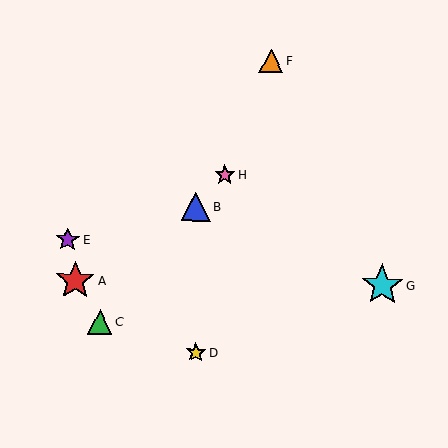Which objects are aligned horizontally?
Objects A, G are aligned horizontally.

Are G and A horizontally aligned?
Yes, both are at y≈285.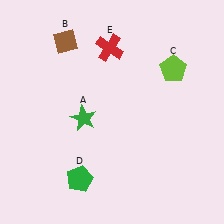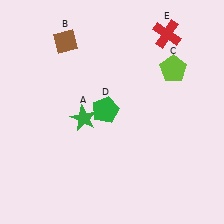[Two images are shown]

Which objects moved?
The objects that moved are: the green pentagon (D), the red cross (E).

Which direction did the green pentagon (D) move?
The green pentagon (D) moved up.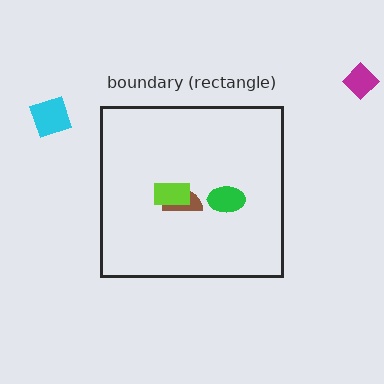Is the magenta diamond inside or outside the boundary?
Outside.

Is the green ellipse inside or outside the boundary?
Inside.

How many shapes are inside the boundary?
3 inside, 2 outside.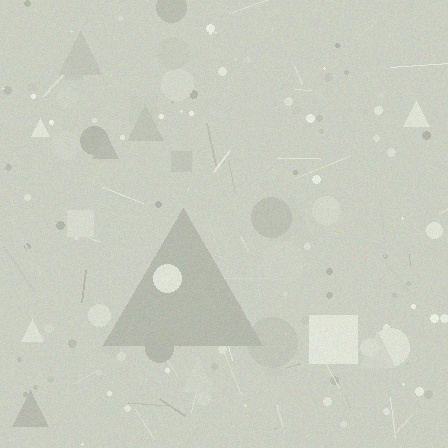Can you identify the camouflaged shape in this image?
The camouflaged shape is a triangle.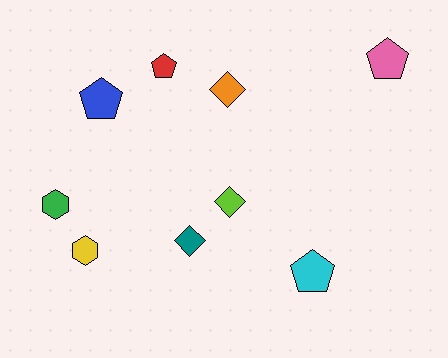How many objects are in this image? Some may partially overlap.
There are 9 objects.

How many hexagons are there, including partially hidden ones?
There are 2 hexagons.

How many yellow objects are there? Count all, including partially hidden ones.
There is 1 yellow object.